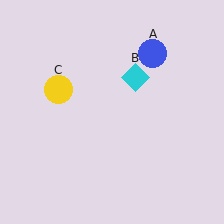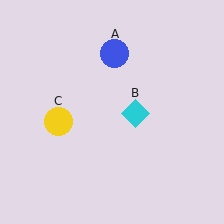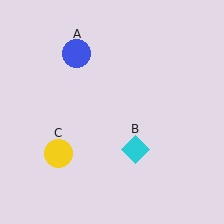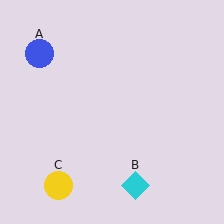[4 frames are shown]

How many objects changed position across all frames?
3 objects changed position: blue circle (object A), cyan diamond (object B), yellow circle (object C).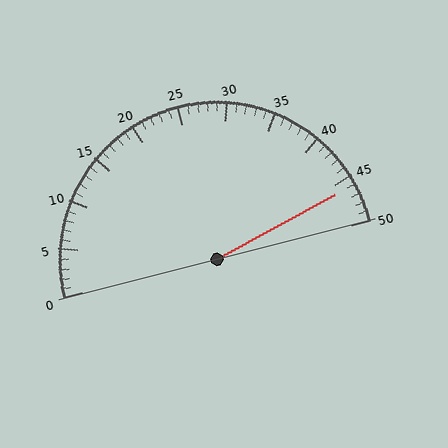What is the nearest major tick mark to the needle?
The nearest major tick mark is 45.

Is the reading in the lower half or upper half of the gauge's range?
The reading is in the upper half of the range (0 to 50).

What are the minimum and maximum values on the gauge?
The gauge ranges from 0 to 50.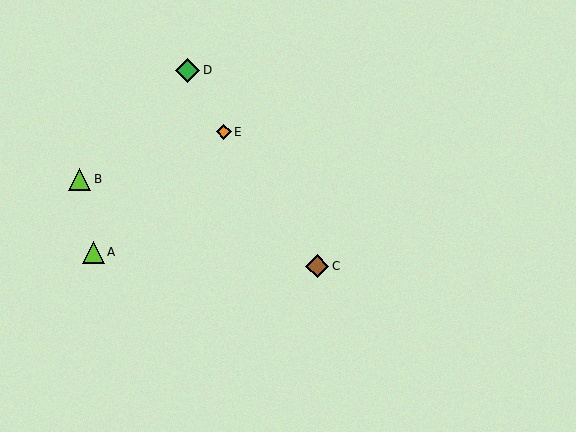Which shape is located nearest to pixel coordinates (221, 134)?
The orange diamond (labeled E) at (224, 132) is nearest to that location.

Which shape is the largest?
The green diamond (labeled D) is the largest.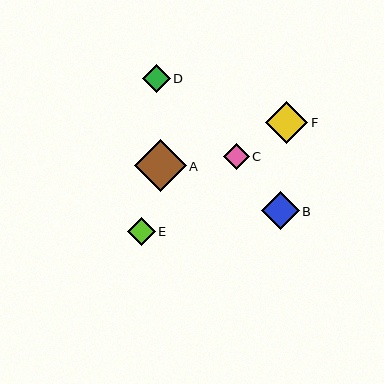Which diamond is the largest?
Diamond A is the largest with a size of approximately 52 pixels.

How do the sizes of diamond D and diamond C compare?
Diamond D and diamond C are approximately the same size.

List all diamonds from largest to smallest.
From largest to smallest: A, F, B, D, E, C.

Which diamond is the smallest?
Diamond C is the smallest with a size of approximately 25 pixels.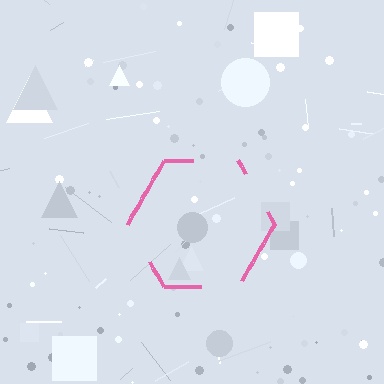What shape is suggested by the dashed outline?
The dashed outline suggests a hexagon.